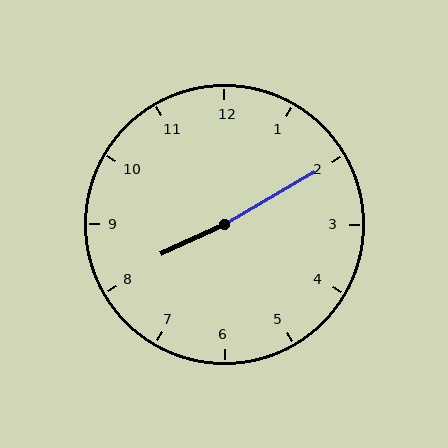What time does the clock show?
8:10.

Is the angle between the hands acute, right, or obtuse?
It is obtuse.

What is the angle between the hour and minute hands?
Approximately 175 degrees.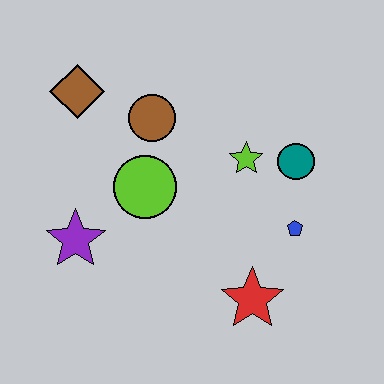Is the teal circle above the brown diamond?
No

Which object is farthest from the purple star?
The teal circle is farthest from the purple star.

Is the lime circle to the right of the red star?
No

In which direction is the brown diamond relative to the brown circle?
The brown diamond is to the left of the brown circle.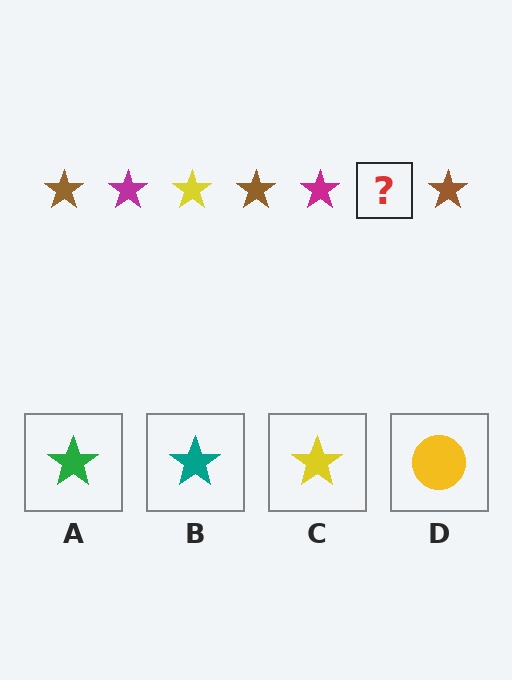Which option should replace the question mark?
Option C.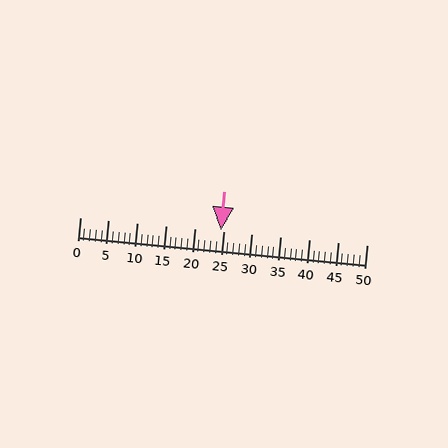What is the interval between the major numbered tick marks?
The major tick marks are spaced 5 units apart.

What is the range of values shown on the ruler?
The ruler shows values from 0 to 50.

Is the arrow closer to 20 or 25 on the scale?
The arrow is closer to 25.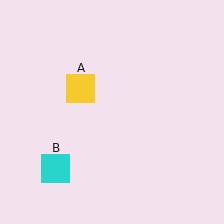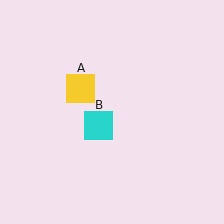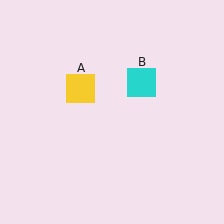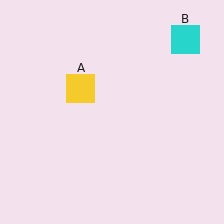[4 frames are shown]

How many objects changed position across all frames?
1 object changed position: cyan square (object B).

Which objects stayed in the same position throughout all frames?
Yellow square (object A) remained stationary.